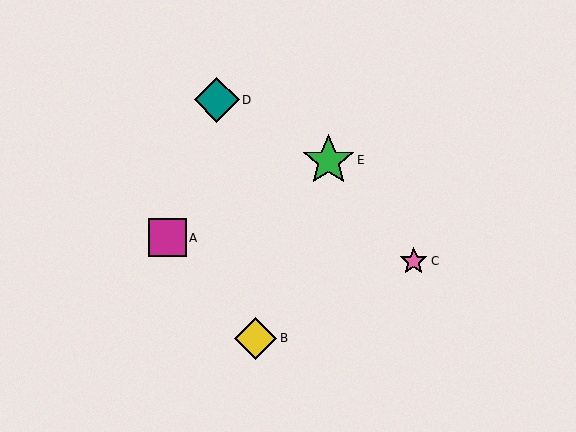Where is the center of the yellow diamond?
The center of the yellow diamond is at (256, 338).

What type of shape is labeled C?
Shape C is a pink star.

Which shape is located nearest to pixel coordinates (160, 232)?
The magenta square (labeled A) at (167, 238) is nearest to that location.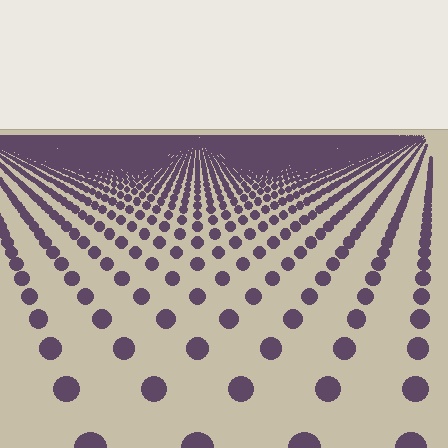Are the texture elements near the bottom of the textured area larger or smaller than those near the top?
Larger. Near the bottom, elements are closer to the viewer and appear at a bigger on-screen size.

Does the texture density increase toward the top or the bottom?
Density increases toward the top.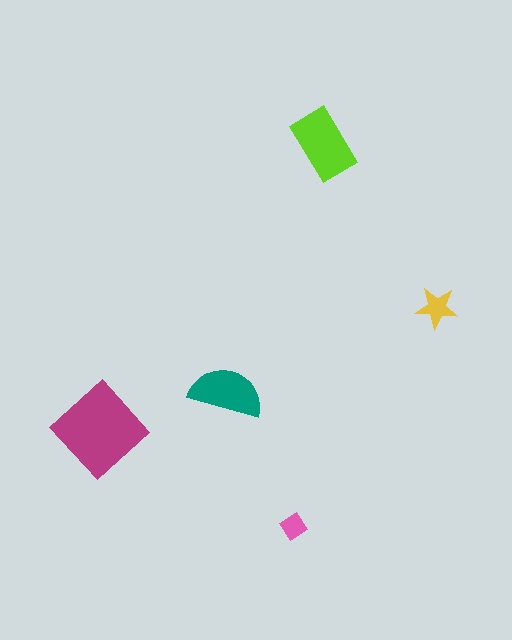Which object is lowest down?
The pink diamond is bottommost.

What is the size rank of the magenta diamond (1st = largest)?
1st.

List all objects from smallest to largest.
The pink diamond, the yellow star, the teal semicircle, the lime rectangle, the magenta diamond.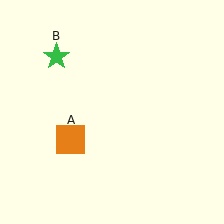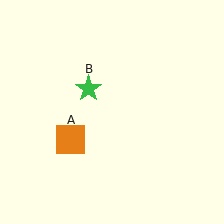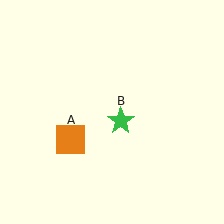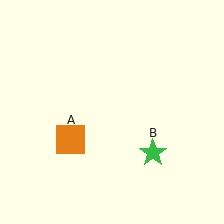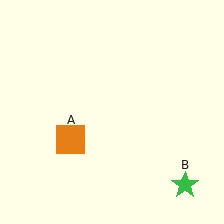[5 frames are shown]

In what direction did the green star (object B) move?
The green star (object B) moved down and to the right.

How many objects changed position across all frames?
1 object changed position: green star (object B).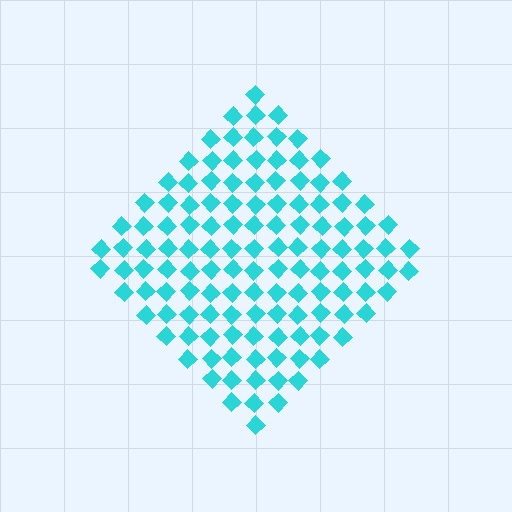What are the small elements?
The small elements are diamonds.